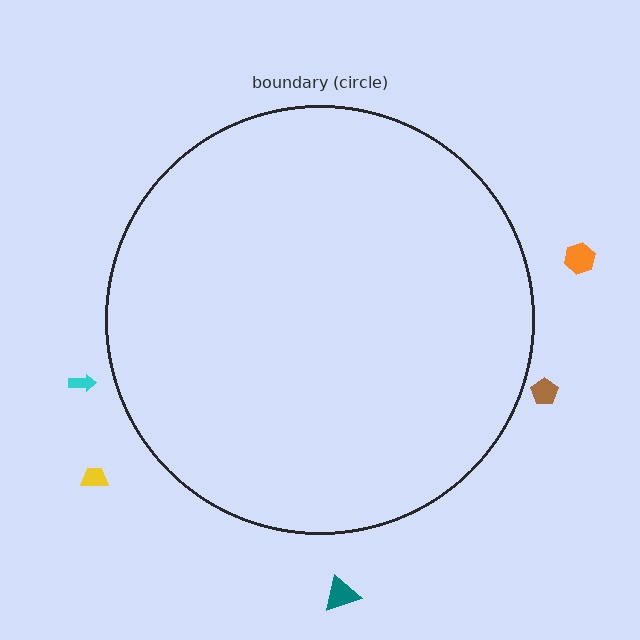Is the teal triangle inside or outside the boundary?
Outside.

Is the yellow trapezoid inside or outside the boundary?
Outside.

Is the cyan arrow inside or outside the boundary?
Outside.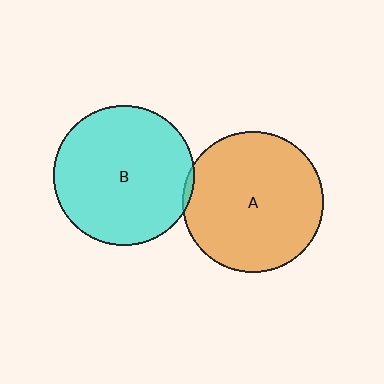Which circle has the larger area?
Circle A (orange).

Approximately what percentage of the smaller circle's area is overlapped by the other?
Approximately 5%.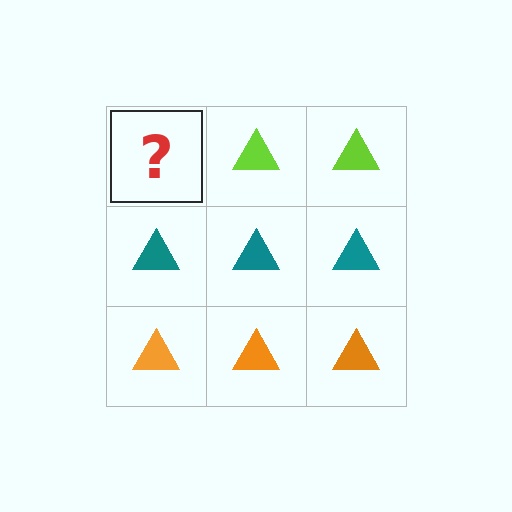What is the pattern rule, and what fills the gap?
The rule is that each row has a consistent color. The gap should be filled with a lime triangle.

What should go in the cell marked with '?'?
The missing cell should contain a lime triangle.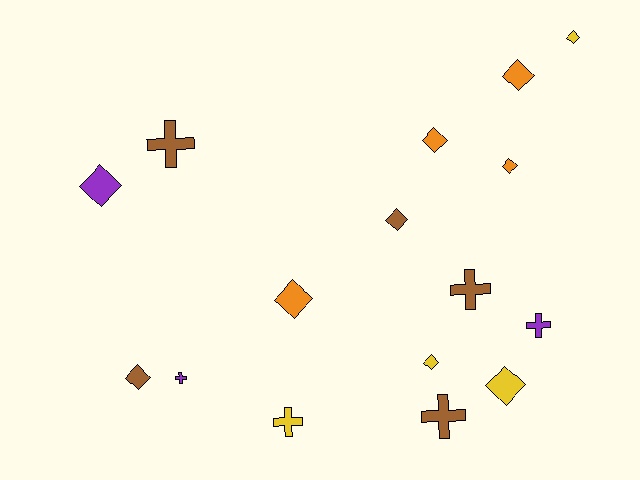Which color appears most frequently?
Brown, with 5 objects.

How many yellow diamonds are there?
There are 3 yellow diamonds.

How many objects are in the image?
There are 16 objects.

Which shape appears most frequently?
Diamond, with 10 objects.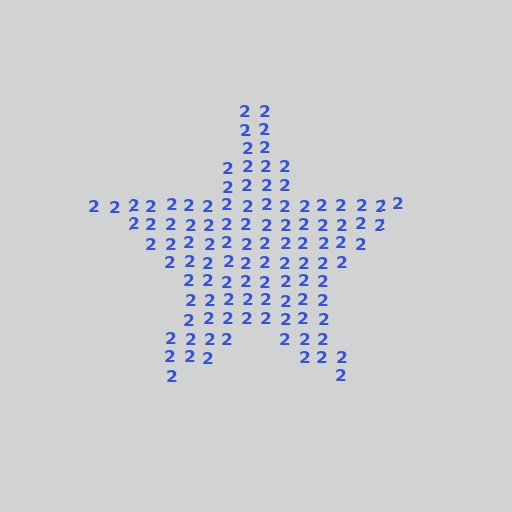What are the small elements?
The small elements are digit 2's.